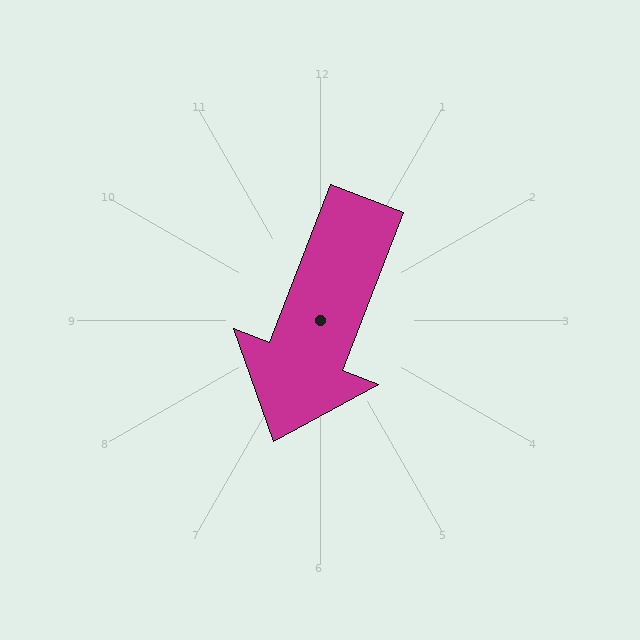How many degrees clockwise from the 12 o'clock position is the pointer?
Approximately 201 degrees.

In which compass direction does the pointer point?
South.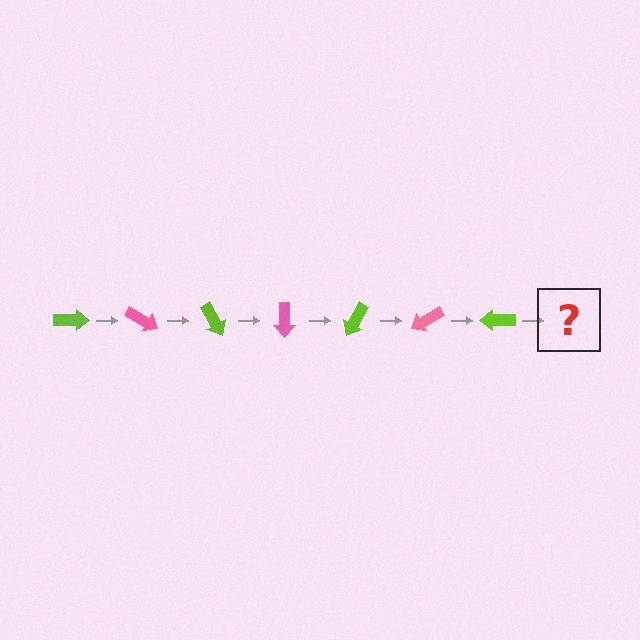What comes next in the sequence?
The next element should be a pink arrow, rotated 210 degrees from the start.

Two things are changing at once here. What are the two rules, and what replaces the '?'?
The two rules are that it rotates 30 degrees each step and the color cycles through lime and pink. The '?' should be a pink arrow, rotated 210 degrees from the start.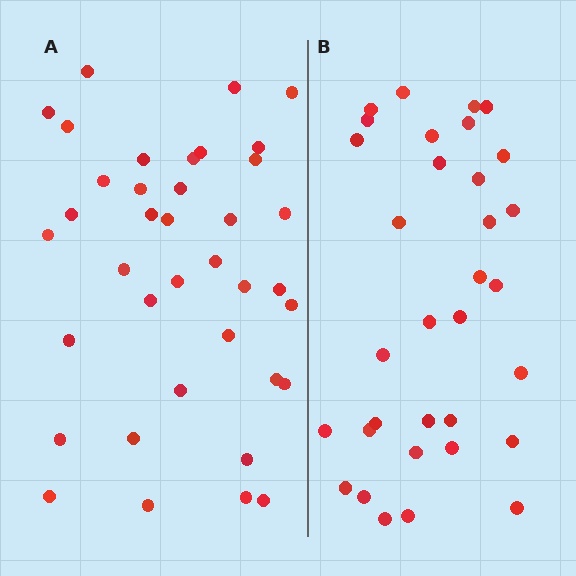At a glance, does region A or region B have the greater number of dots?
Region A (the left region) has more dots.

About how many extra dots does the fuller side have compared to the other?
Region A has about 5 more dots than region B.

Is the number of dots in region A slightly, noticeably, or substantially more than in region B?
Region A has only slightly more — the two regions are fairly close. The ratio is roughly 1.2 to 1.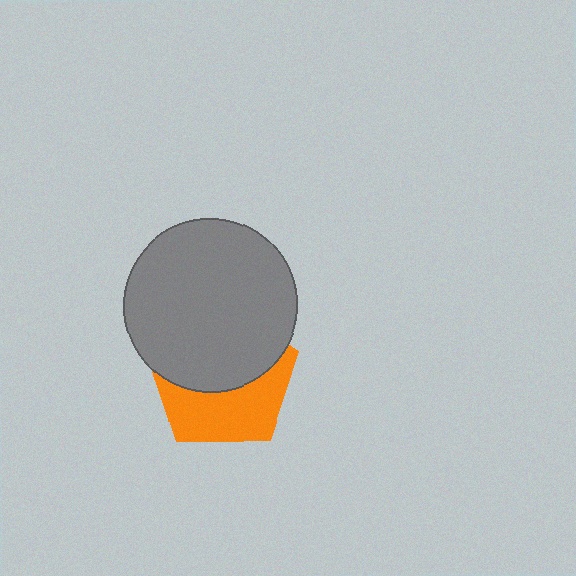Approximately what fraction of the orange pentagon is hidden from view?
Roughly 54% of the orange pentagon is hidden behind the gray circle.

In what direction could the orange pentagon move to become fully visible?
The orange pentagon could move down. That would shift it out from behind the gray circle entirely.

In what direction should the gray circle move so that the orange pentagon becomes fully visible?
The gray circle should move up. That is the shortest direction to clear the overlap and leave the orange pentagon fully visible.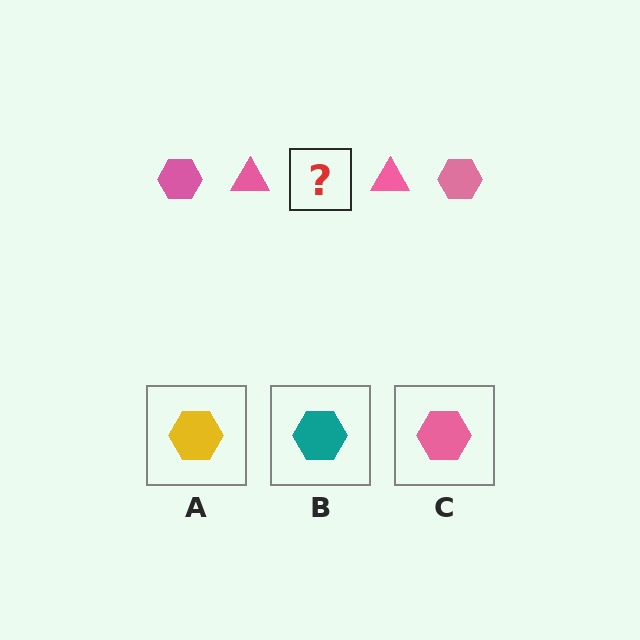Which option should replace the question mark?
Option C.